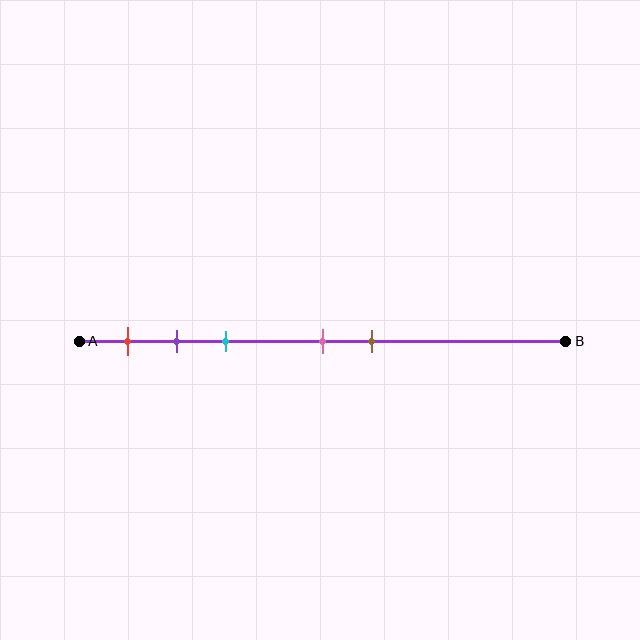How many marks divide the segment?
There are 5 marks dividing the segment.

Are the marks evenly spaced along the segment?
No, the marks are not evenly spaced.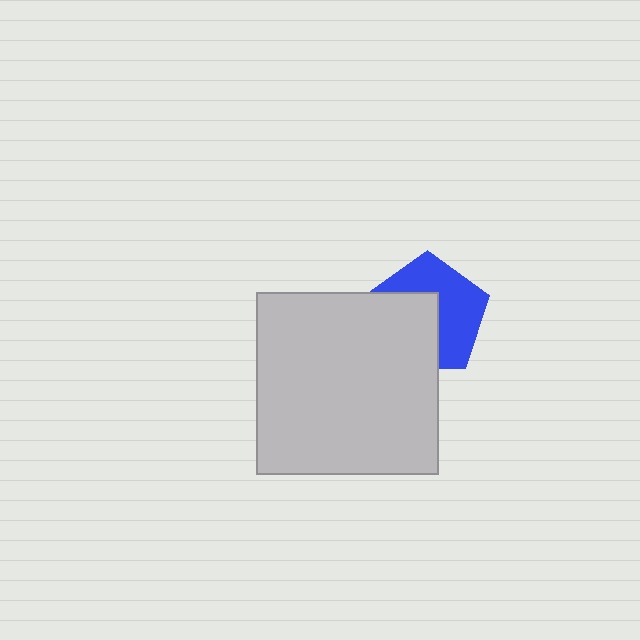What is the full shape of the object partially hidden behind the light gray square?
The partially hidden object is a blue pentagon.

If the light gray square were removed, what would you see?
You would see the complete blue pentagon.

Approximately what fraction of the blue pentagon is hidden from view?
Roughly 48% of the blue pentagon is hidden behind the light gray square.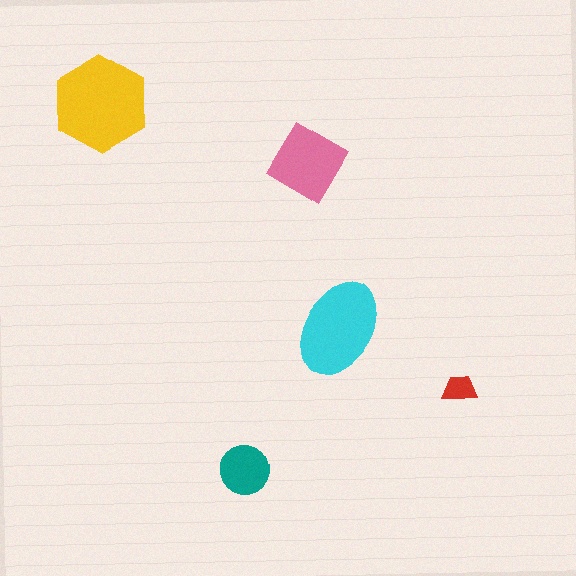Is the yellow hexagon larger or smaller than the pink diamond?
Larger.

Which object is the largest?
The yellow hexagon.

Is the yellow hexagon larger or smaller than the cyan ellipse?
Larger.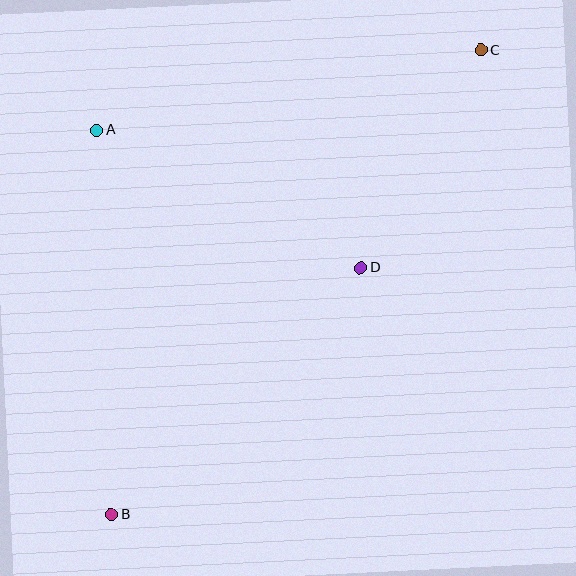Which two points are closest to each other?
Points C and D are closest to each other.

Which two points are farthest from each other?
Points B and C are farthest from each other.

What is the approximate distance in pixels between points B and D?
The distance between B and D is approximately 351 pixels.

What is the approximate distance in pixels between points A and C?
The distance between A and C is approximately 392 pixels.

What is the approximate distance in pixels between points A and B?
The distance between A and B is approximately 385 pixels.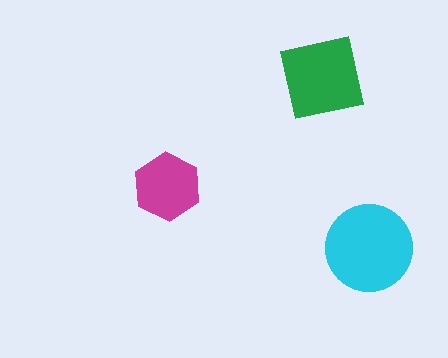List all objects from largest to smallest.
The cyan circle, the green square, the magenta hexagon.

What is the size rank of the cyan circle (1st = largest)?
1st.